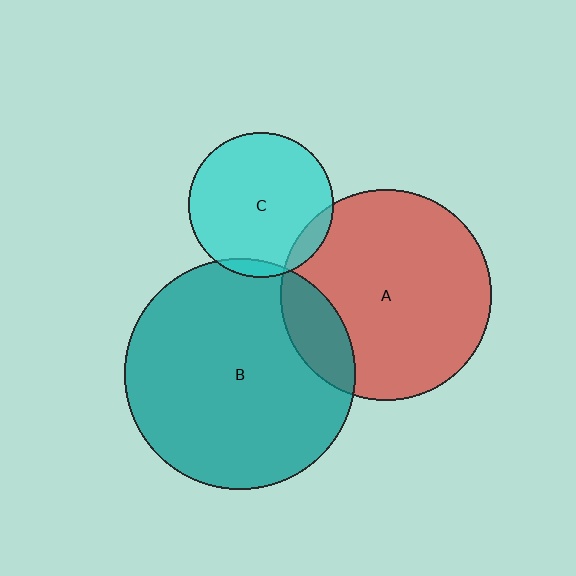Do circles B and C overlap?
Yes.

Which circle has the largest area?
Circle B (teal).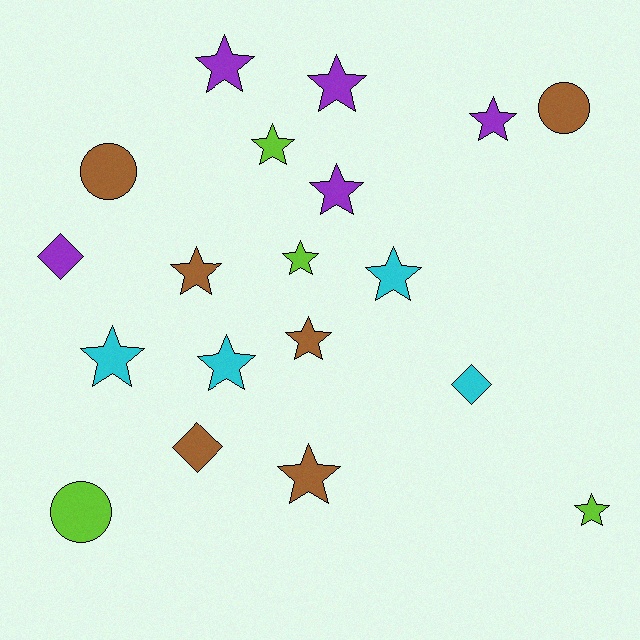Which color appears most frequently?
Brown, with 6 objects.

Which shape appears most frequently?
Star, with 13 objects.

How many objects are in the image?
There are 19 objects.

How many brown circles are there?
There are 2 brown circles.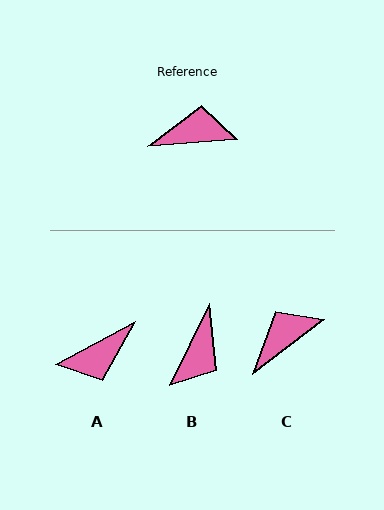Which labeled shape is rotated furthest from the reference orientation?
A, about 156 degrees away.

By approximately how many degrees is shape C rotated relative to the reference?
Approximately 33 degrees counter-clockwise.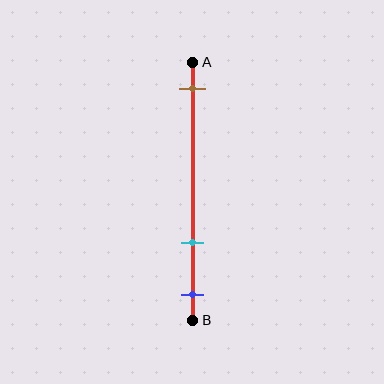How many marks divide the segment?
There are 3 marks dividing the segment.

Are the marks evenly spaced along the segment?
No, the marks are not evenly spaced.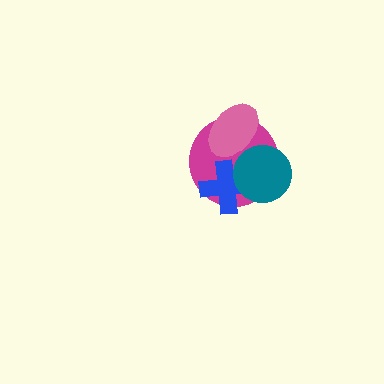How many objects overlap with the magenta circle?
3 objects overlap with the magenta circle.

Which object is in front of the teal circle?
The pink ellipse is in front of the teal circle.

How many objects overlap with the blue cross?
2 objects overlap with the blue cross.